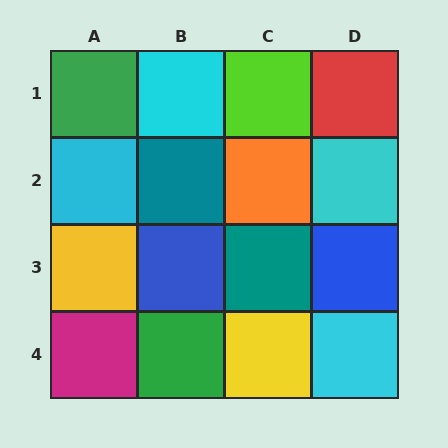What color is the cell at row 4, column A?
Magenta.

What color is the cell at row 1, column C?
Lime.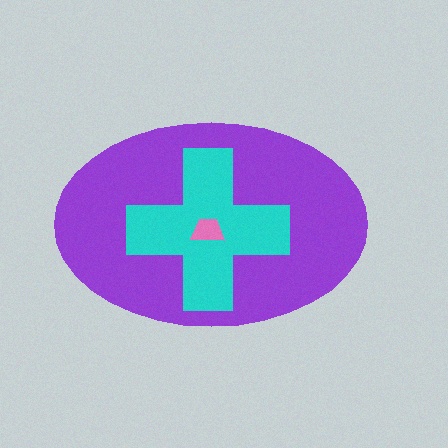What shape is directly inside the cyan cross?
The pink trapezoid.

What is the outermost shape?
The purple ellipse.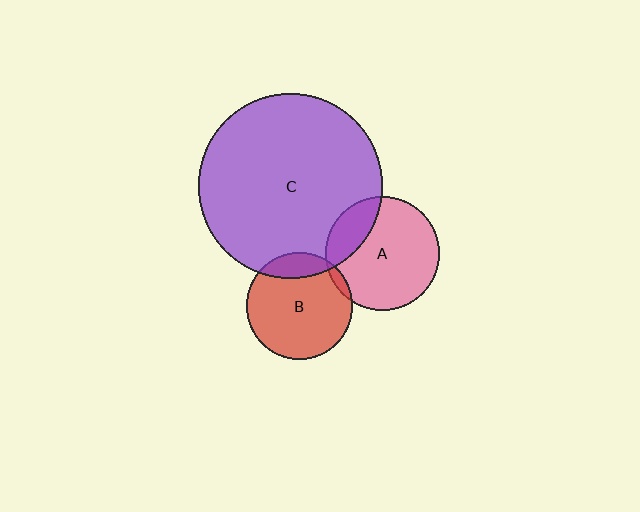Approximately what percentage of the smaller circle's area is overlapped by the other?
Approximately 5%.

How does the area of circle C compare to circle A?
Approximately 2.7 times.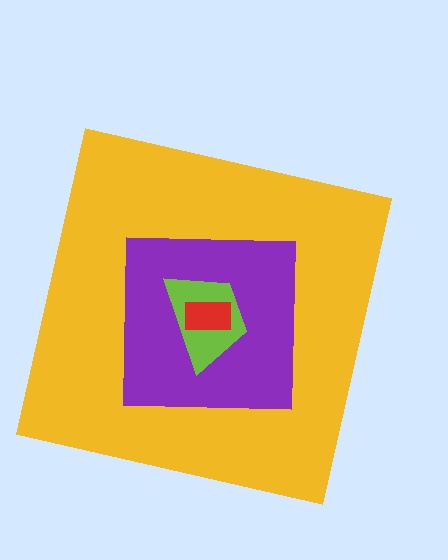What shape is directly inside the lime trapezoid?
The red rectangle.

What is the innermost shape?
The red rectangle.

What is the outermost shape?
The yellow square.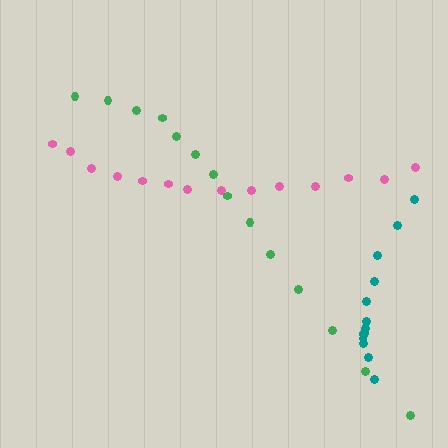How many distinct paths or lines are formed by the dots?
There are 3 distinct paths.